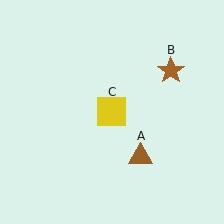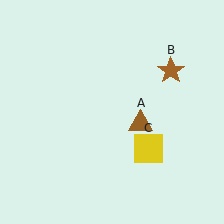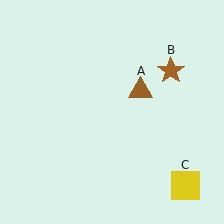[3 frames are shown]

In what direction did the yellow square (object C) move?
The yellow square (object C) moved down and to the right.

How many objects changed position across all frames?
2 objects changed position: brown triangle (object A), yellow square (object C).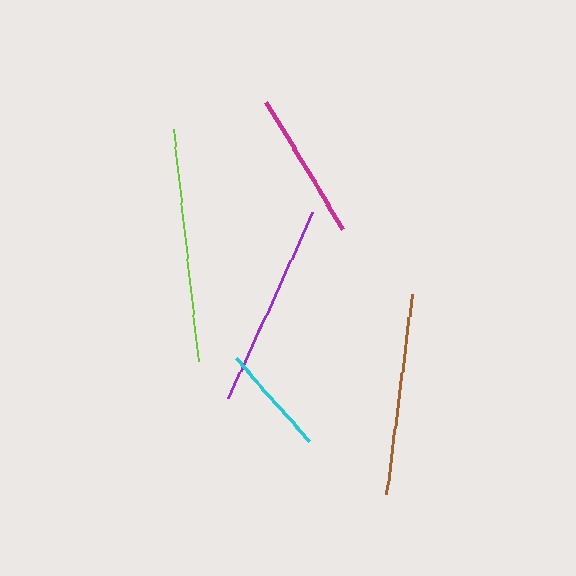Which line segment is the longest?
The lime line is the longest at approximately 234 pixels.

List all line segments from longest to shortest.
From longest to shortest: lime, purple, brown, magenta, cyan.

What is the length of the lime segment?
The lime segment is approximately 234 pixels long.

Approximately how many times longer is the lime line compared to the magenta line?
The lime line is approximately 1.6 times the length of the magenta line.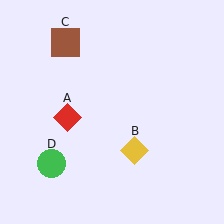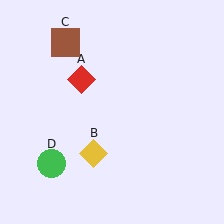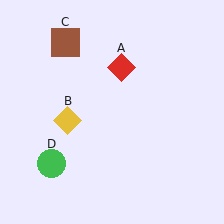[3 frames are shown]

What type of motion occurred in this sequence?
The red diamond (object A), yellow diamond (object B) rotated clockwise around the center of the scene.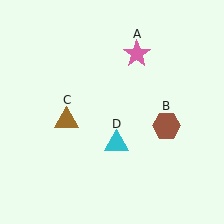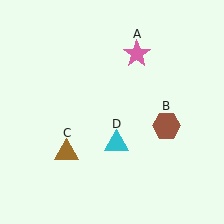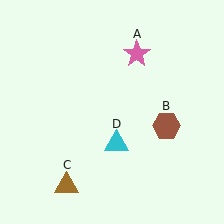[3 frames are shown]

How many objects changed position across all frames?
1 object changed position: brown triangle (object C).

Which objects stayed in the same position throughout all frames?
Pink star (object A) and brown hexagon (object B) and cyan triangle (object D) remained stationary.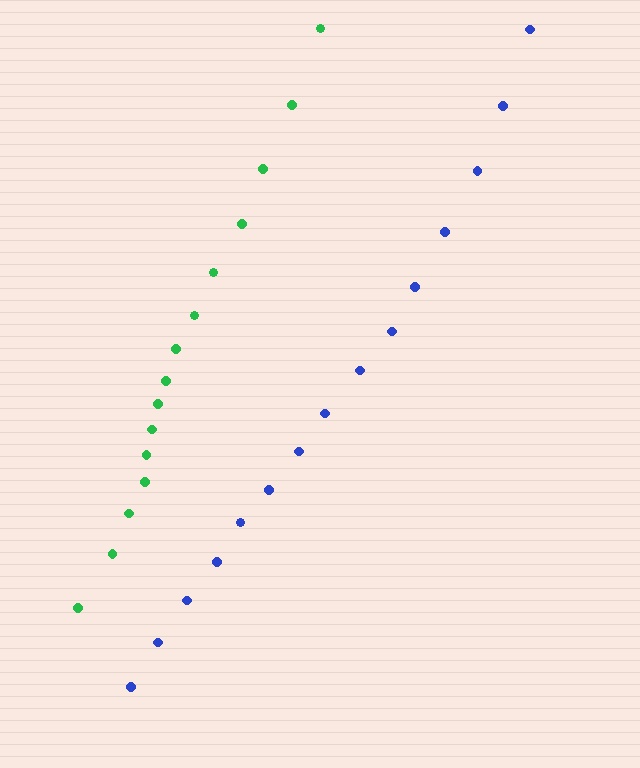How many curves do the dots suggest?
There are 2 distinct paths.